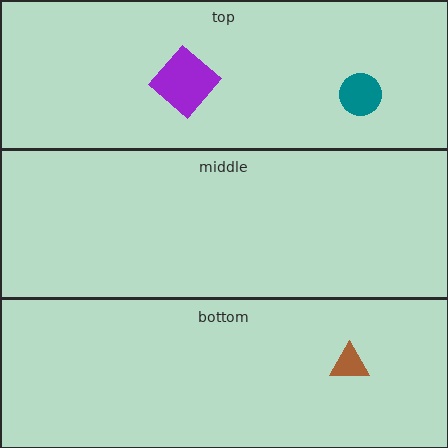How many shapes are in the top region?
2.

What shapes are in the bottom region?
The brown triangle.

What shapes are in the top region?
The teal circle, the purple diamond.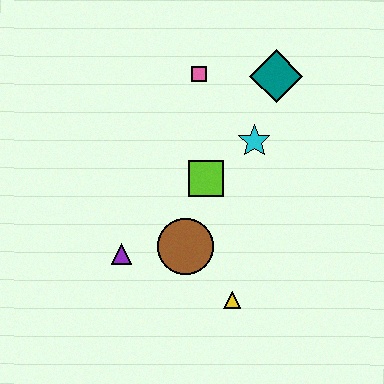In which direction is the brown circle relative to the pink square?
The brown circle is below the pink square.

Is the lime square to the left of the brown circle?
No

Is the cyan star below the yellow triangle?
No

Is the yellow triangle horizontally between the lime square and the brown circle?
No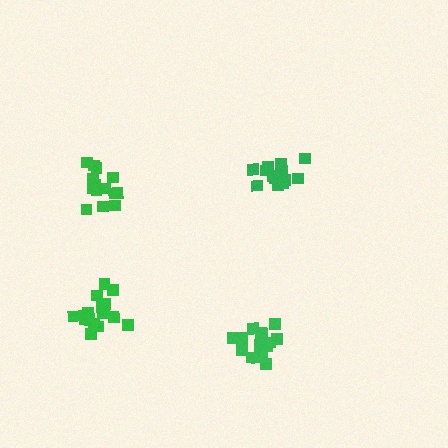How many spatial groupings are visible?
There are 4 spatial groupings.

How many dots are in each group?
Group 1: 14 dots, Group 2: 20 dots, Group 3: 17 dots, Group 4: 14 dots (65 total).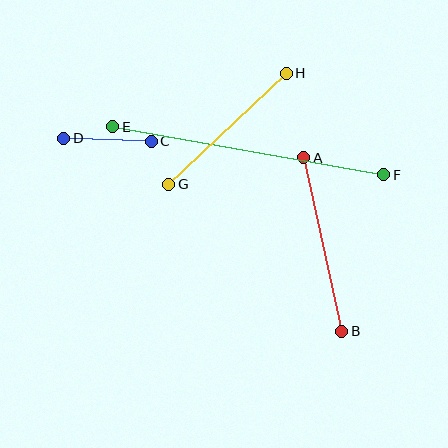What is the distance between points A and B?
The distance is approximately 178 pixels.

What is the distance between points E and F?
The distance is approximately 275 pixels.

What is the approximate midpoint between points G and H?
The midpoint is at approximately (227, 129) pixels.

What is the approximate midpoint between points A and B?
The midpoint is at approximately (323, 244) pixels.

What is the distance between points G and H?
The distance is approximately 162 pixels.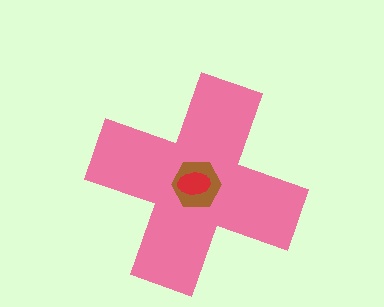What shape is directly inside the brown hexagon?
The red ellipse.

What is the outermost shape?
The pink cross.